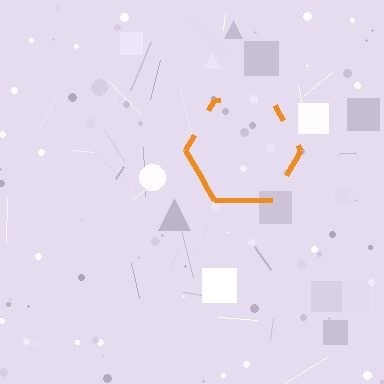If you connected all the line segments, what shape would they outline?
They would outline a hexagon.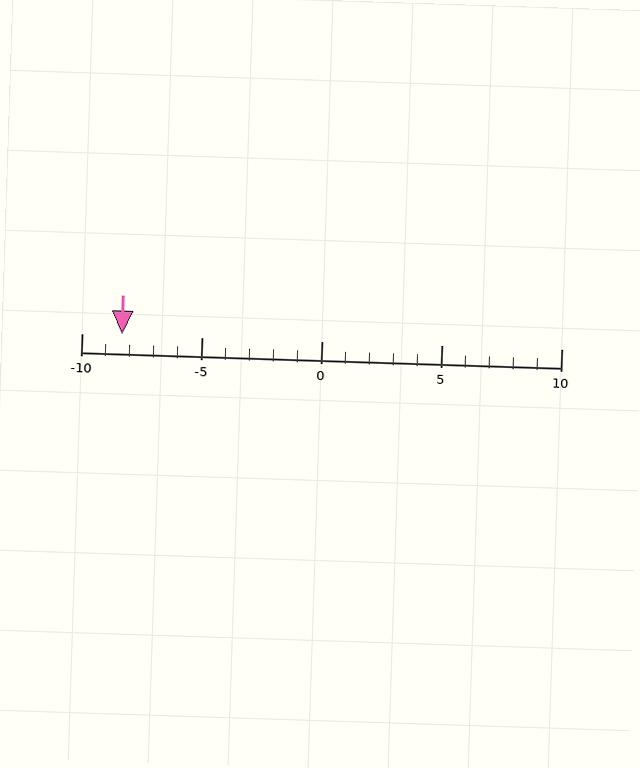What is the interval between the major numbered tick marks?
The major tick marks are spaced 5 units apart.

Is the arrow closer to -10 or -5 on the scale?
The arrow is closer to -10.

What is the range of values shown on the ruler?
The ruler shows values from -10 to 10.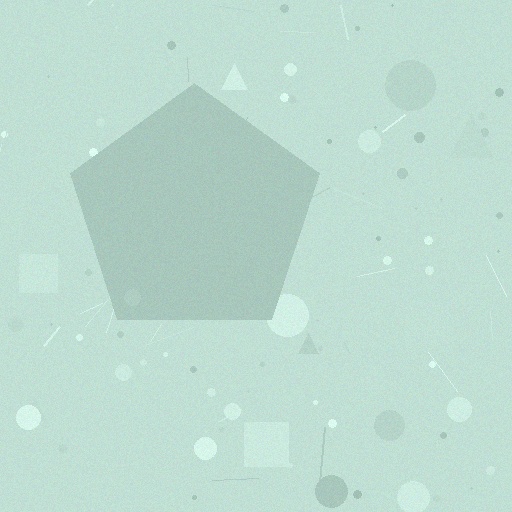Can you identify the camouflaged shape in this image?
The camouflaged shape is a pentagon.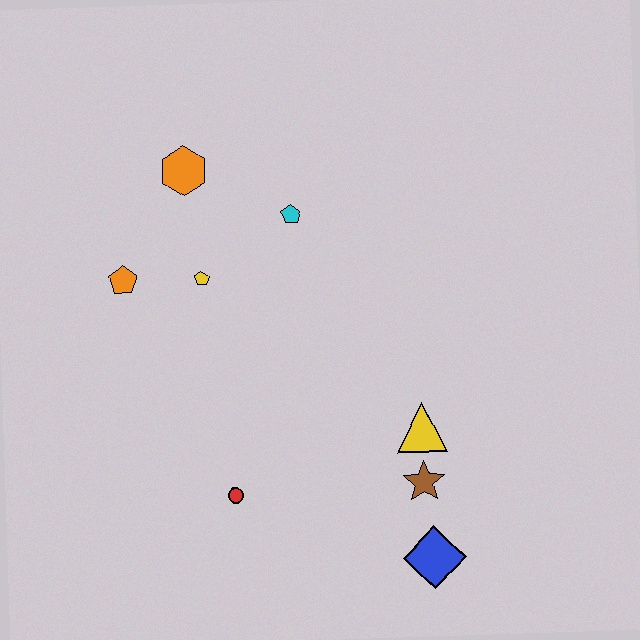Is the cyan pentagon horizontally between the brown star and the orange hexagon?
Yes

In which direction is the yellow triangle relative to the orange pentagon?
The yellow triangle is to the right of the orange pentagon.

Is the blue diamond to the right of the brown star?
Yes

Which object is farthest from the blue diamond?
The orange hexagon is farthest from the blue diamond.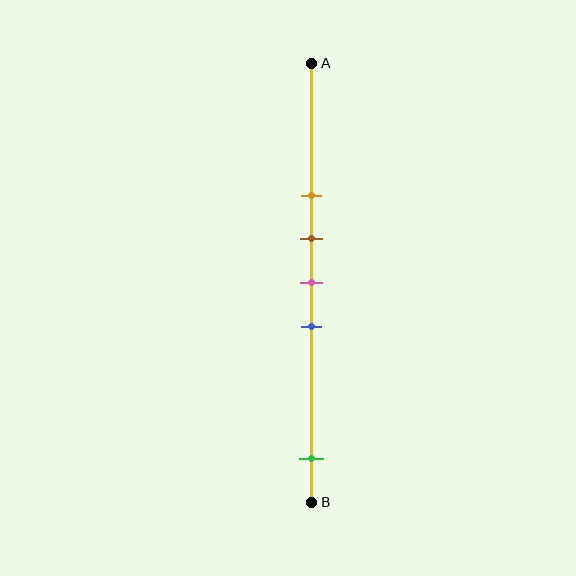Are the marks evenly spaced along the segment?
No, the marks are not evenly spaced.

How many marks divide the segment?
There are 5 marks dividing the segment.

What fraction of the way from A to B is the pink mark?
The pink mark is approximately 50% (0.5) of the way from A to B.